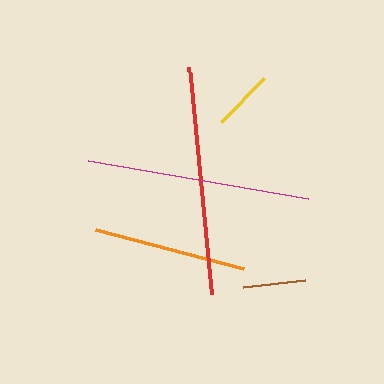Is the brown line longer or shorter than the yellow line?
The brown line is longer than the yellow line.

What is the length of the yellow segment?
The yellow segment is approximately 62 pixels long.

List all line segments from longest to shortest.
From longest to shortest: red, magenta, orange, brown, yellow.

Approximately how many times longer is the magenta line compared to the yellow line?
The magenta line is approximately 3.6 times the length of the yellow line.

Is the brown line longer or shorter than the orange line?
The orange line is longer than the brown line.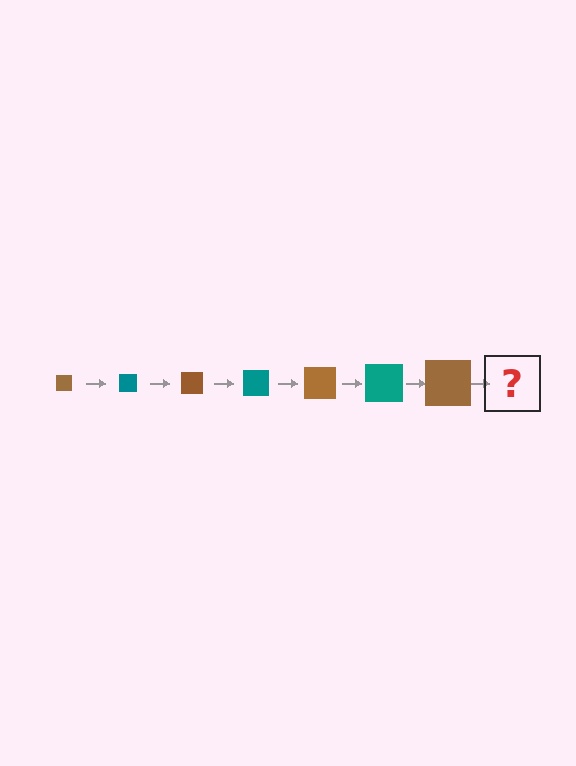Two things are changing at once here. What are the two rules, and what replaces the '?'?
The two rules are that the square grows larger each step and the color cycles through brown and teal. The '?' should be a teal square, larger than the previous one.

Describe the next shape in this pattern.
It should be a teal square, larger than the previous one.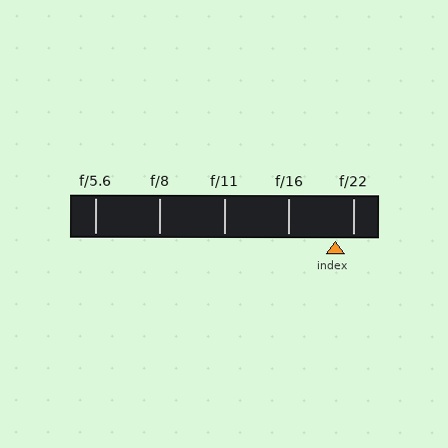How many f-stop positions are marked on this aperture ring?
There are 5 f-stop positions marked.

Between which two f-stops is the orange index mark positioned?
The index mark is between f/16 and f/22.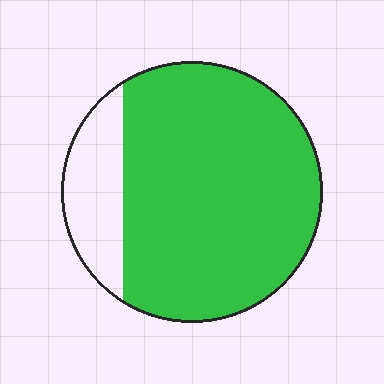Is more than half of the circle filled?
Yes.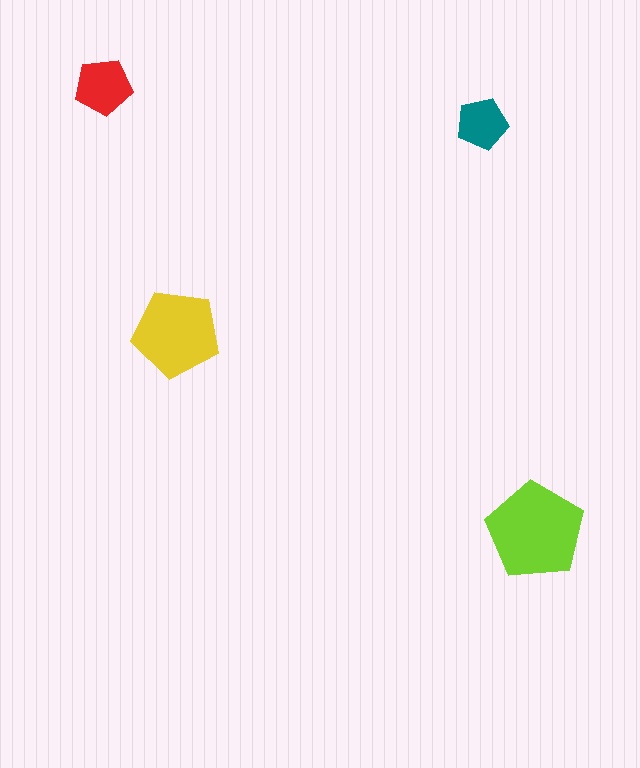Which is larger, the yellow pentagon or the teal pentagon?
The yellow one.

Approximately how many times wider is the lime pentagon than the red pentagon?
About 1.5 times wider.